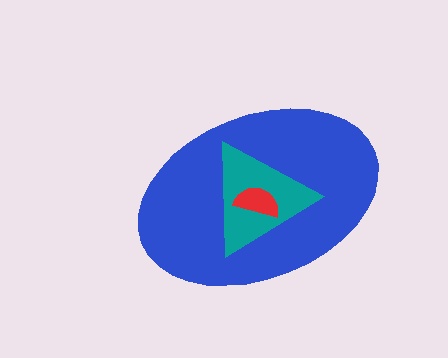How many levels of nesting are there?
3.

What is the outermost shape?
The blue ellipse.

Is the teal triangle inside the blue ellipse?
Yes.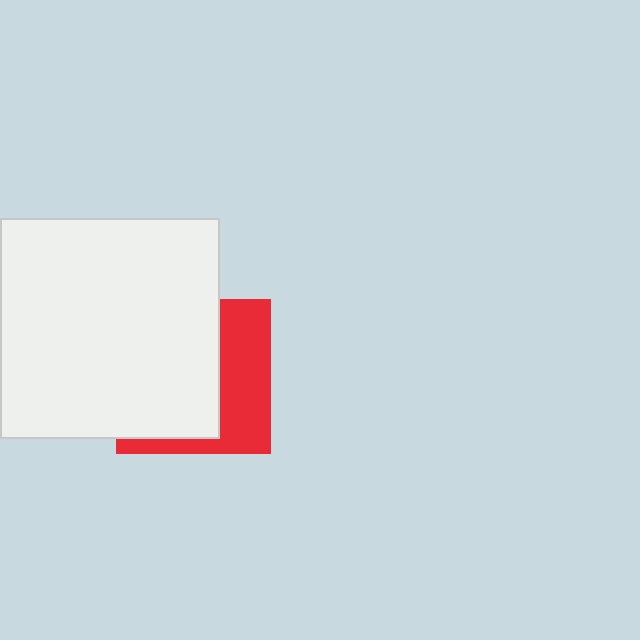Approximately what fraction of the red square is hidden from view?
Roughly 61% of the red square is hidden behind the white square.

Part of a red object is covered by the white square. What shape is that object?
It is a square.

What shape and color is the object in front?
The object in front is a white square.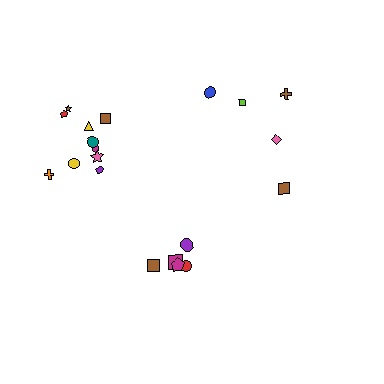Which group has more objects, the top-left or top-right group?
The top-left group.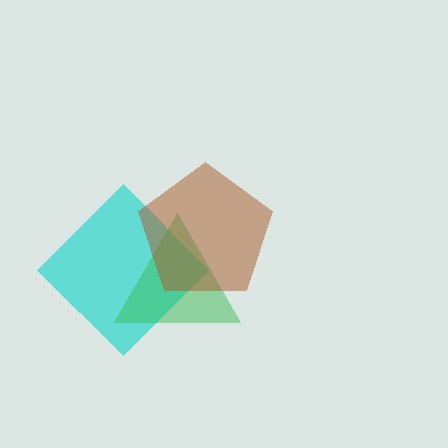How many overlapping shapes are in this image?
There are 3 overlapping shapes in the image.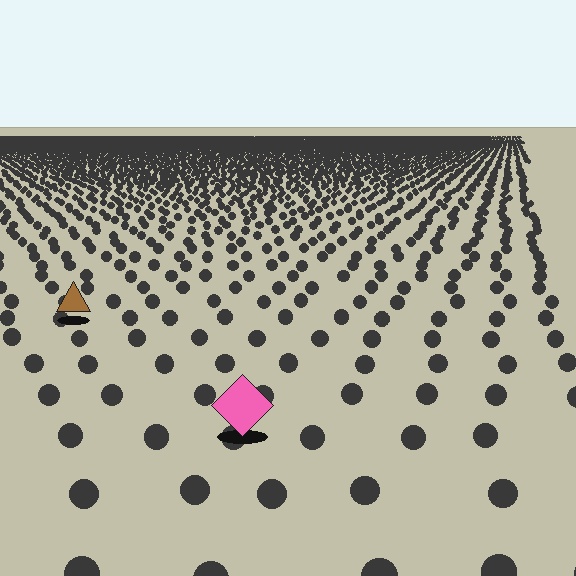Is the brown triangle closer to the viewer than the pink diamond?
No. The pink diamond is closer — you can tell from the texture gradient: the ground texture is coarser near it.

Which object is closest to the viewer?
The pink diamond is closest. The texture marks near it are larger and more spread out.